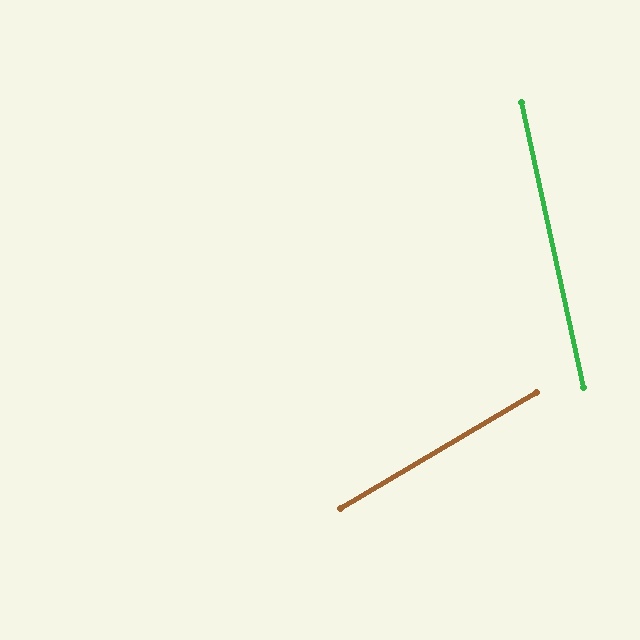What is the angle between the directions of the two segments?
Approximately 72 degrees.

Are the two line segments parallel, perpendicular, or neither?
Neither parallel nor perpendicular — they differ by about 72°.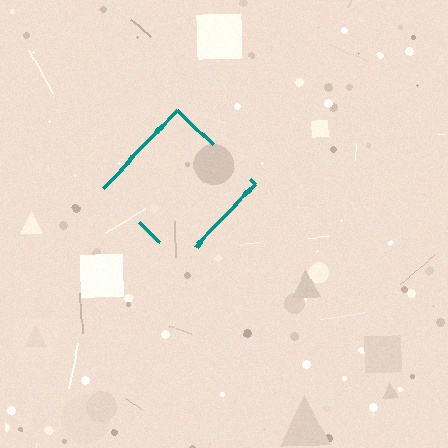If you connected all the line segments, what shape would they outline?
They would outline a diamond.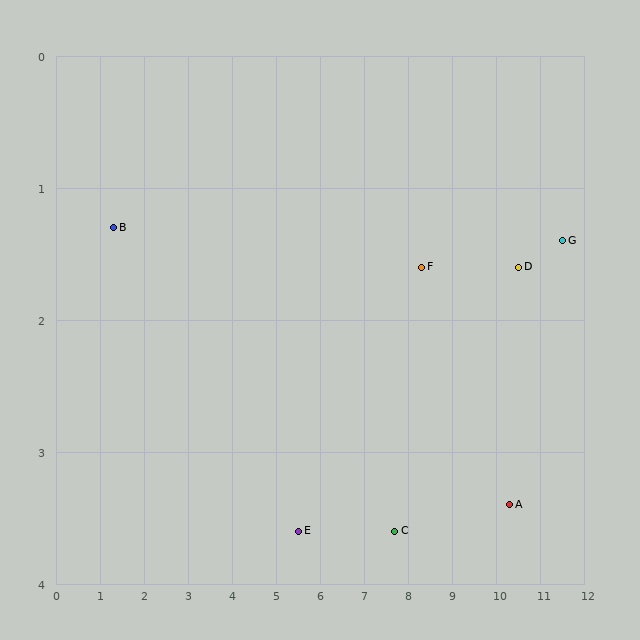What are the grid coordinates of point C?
Point C is at approximately (7.7, 3.6).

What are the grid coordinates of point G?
Point G is at approximately (11.5, 1.4).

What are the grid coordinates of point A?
Point A is at approximately (10.3, 3.4).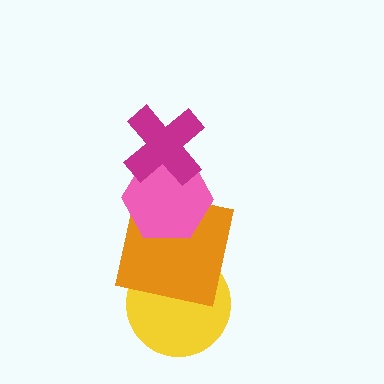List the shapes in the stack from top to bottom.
From top to bottom: the magenta cross, the pink hexagon, the orange square, the yellow circle.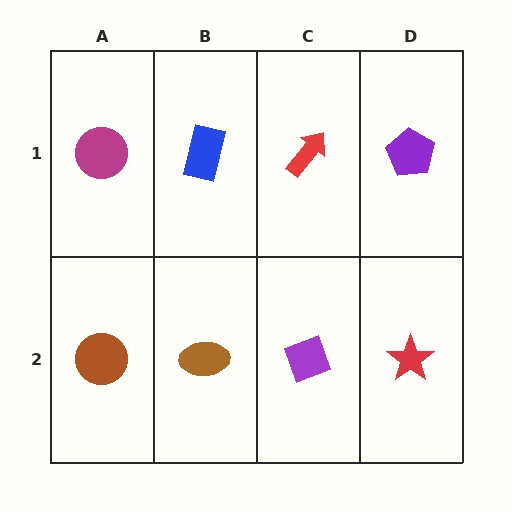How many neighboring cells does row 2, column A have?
2.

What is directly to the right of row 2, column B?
A purple diamond.